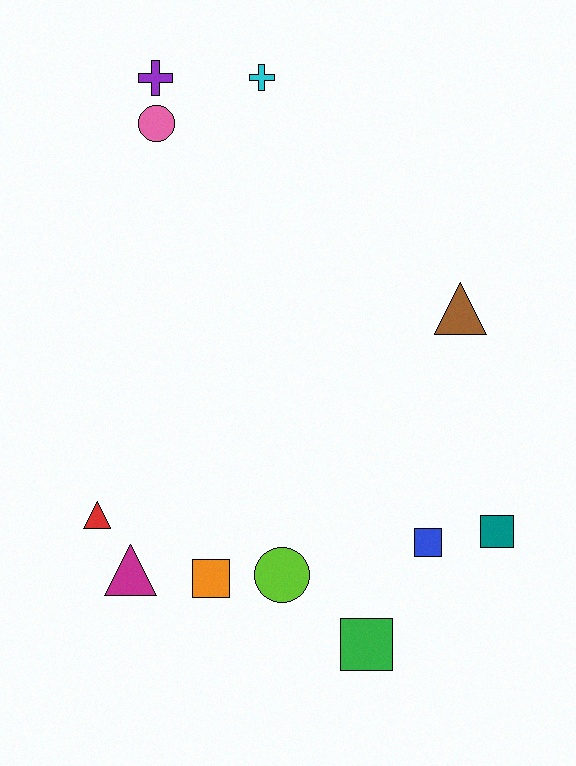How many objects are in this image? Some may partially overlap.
There are 11 objects.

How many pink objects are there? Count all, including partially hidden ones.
There is 1 pink object.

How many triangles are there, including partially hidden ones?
There are 3 triangles.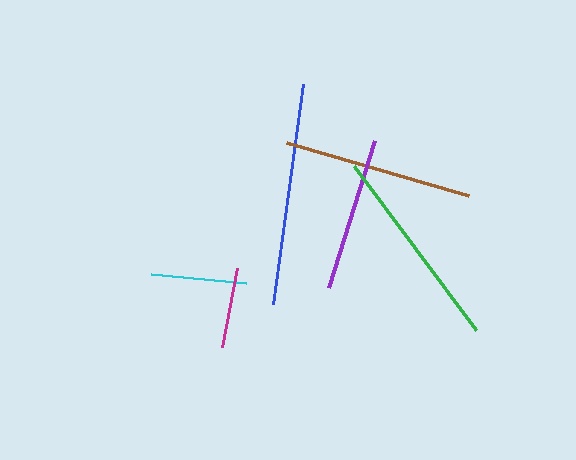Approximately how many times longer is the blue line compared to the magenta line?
The blue line is approximately 2.8 times the length of the magenta line.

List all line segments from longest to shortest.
From longest to shortest: blue, green, brown, purple, cyan, magenta.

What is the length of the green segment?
The green segment is approximately 204 pixels long.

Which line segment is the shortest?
The magenta line is the shortest at approximately 80 pixels.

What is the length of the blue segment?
The blue segment is approximately 222 pixels long.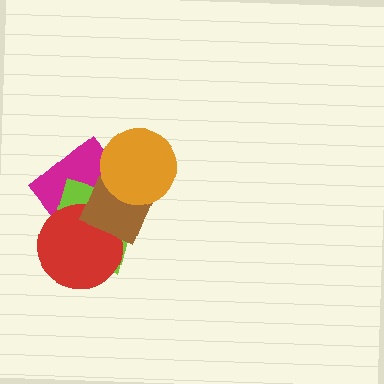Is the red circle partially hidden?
Yes, it is partially covered by another shape.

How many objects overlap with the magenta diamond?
4 objects overlap with the magenta diamond.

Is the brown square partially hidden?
Yes, it is partially covered by another shape.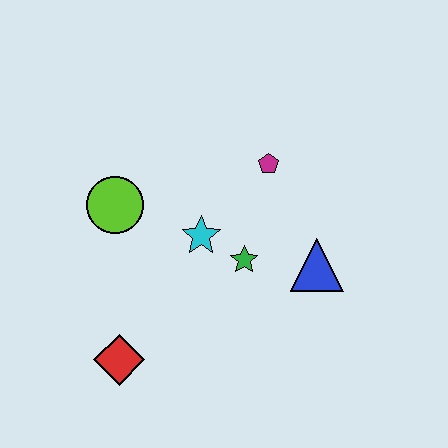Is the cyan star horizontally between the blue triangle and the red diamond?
Yes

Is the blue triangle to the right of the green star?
Yes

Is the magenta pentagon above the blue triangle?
Yes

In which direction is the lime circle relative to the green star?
The lime circle is to the left of the green star.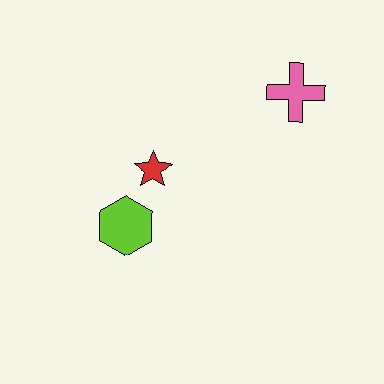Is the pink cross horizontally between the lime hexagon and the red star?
No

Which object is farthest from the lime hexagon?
The pink cross is farthest from the lime hexagon.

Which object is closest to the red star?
The lime hexagon is closest to the red star.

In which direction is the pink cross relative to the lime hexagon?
The pink cross is to the right of the lime hexagon.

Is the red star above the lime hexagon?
Yes